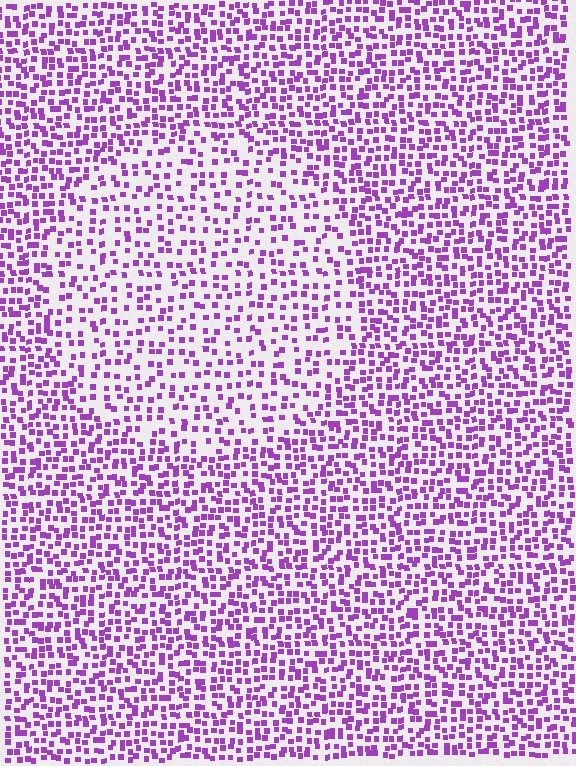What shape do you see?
I see a circle.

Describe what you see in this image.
The image contains small purple elements arranged at two different densities. A circle-shaped region is visible where the elements are less densely packed than the surrounding area.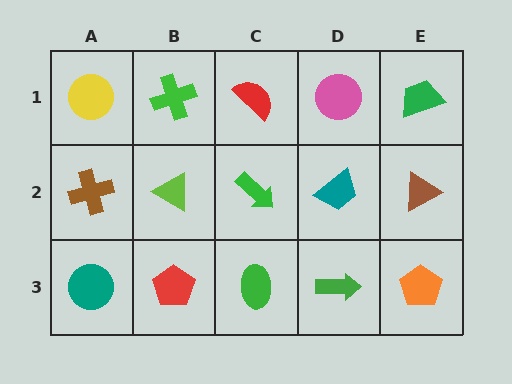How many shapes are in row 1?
5 shapes.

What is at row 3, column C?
A green ellipse.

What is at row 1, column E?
A green trapezoid.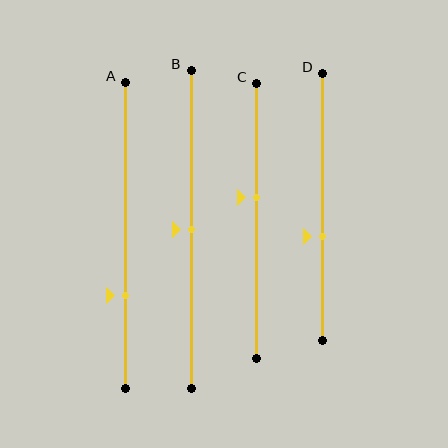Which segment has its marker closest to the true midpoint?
Segment B has its marker closest to the true midpoint.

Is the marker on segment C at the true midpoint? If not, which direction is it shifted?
No, the marker on segment C is shifted upward by about 9% of the segment length.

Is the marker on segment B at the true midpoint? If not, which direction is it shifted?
Yes, the marker on segment B is at the true midpoint.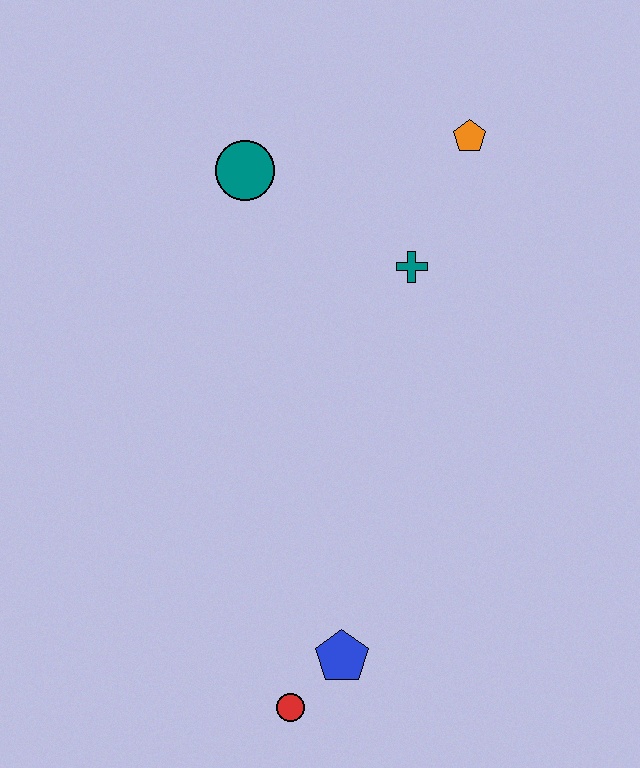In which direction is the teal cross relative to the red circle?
The teal cross is above the red circle.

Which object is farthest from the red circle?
The orange pentagon is farthest from the red circle.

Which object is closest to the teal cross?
The orange pentagon is closest to the teal cross.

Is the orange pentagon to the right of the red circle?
Yes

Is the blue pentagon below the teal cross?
Yes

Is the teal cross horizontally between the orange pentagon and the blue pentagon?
Yes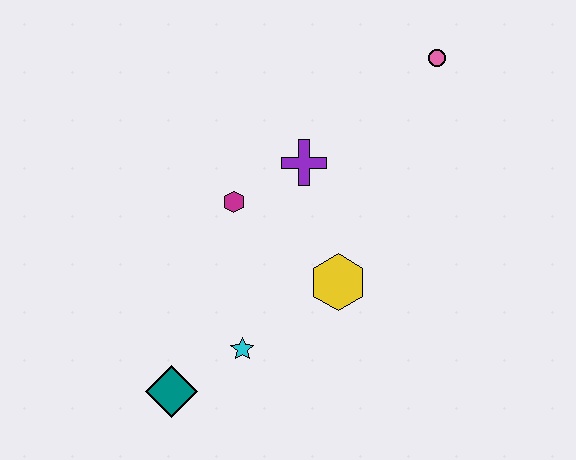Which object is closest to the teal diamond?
The cyan star is closest to the teal diamond.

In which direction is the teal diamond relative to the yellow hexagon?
The teal diamond is to the left of the yellow hexagon.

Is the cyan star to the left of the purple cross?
Yes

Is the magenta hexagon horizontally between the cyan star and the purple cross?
No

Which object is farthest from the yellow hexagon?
The pink circle is farthest from the yellow hexagon.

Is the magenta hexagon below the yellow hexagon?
No